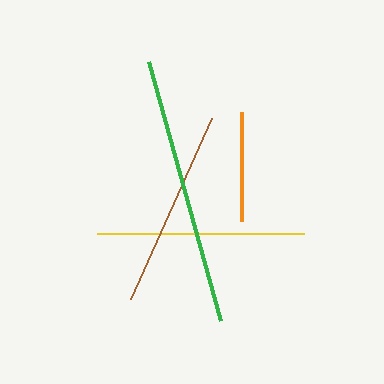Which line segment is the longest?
The green line is the longest at approximately 269 pixels.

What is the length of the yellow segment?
The yellow segment is approximately 208 pixels long.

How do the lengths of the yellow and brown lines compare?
The yellow and brown lines are approximately the same length.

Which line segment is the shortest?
The orange line is the shortest at approximately 109 pixels.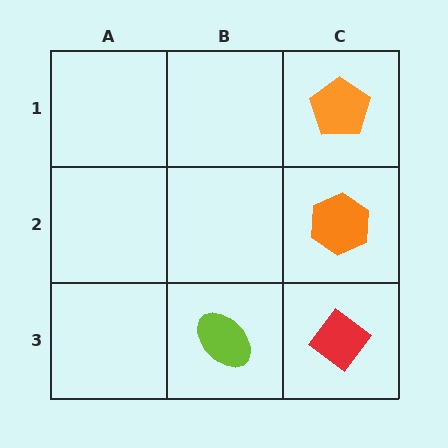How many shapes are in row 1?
1 shape.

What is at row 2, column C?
An orange hexagon.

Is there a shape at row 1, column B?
No, that cell is empty.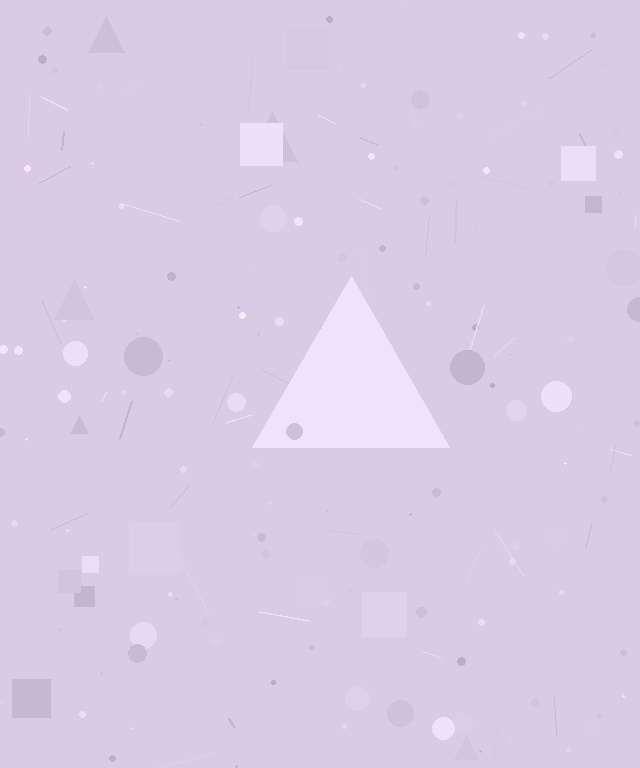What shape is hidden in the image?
A triangle is hidden in the image.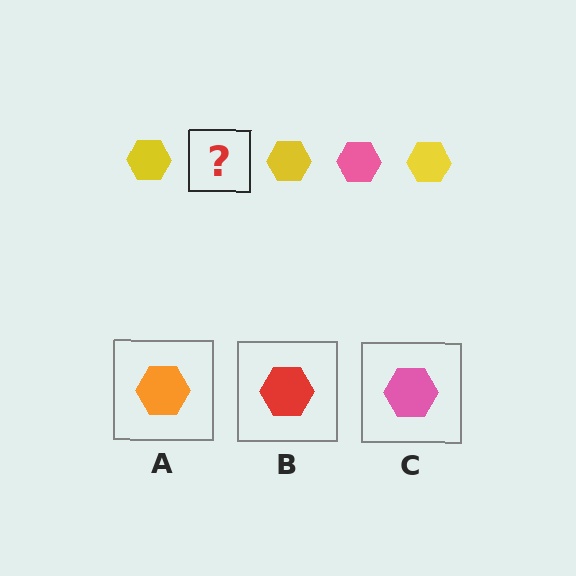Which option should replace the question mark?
Option C.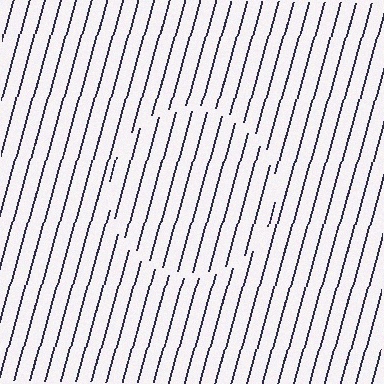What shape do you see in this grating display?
An illusory circle. The interior of the shape contains the same grating, shifted by half a period — the contour is defined by the phase discontinuity where line-ends from the inner and outer gratings abut.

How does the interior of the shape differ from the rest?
The interior of the shape contains the same grating, shifted by half a period — the contour is defined by the phase discontinuity where line-ends from the inner and outer gratings abut.